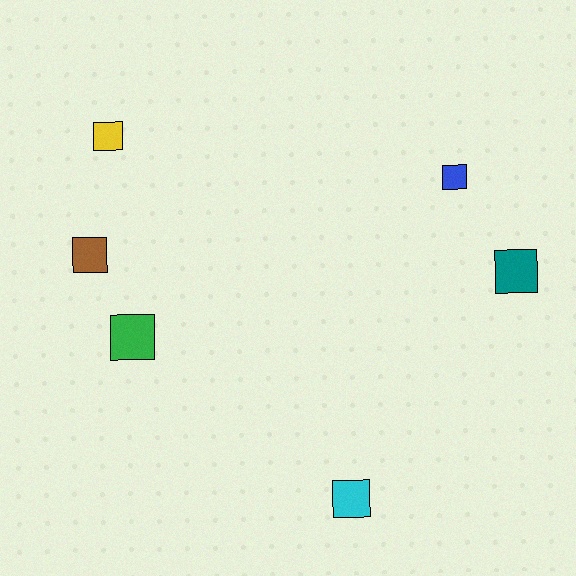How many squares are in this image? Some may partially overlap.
There are 6 squares.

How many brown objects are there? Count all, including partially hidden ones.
There is 1 brown object.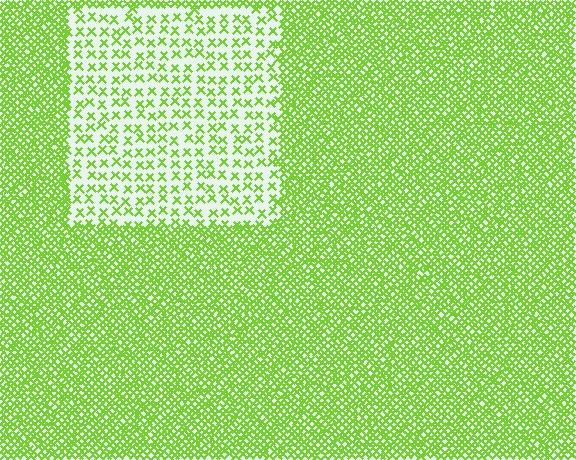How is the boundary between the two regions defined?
The boundary is defined by a change in element density (approximately 3.1x ratio). All elements are the same color, size, and shape.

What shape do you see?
I see a rectangle.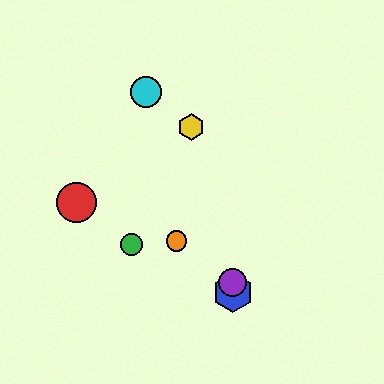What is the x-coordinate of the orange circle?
The orange circle is at x≈176.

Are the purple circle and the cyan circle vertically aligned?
No, the purple circle is at x≈233 and the cyan circle is at x≈146.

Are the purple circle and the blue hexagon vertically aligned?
Yes, both are at x≈233.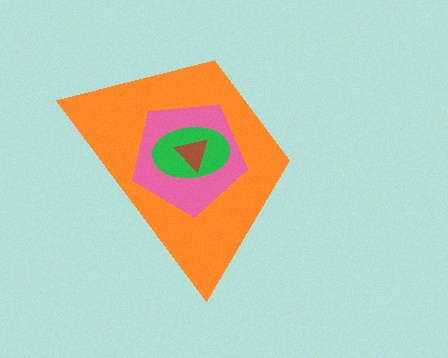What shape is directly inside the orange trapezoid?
The pink pentagon.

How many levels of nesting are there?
4.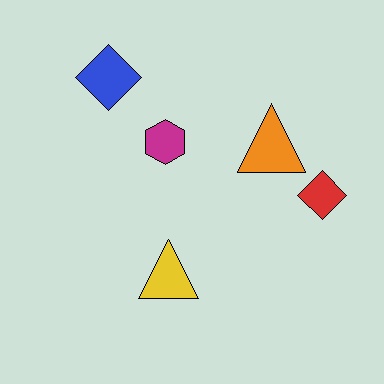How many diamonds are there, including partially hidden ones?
There are 2 diamonds.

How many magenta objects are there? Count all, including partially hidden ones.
There is 1 magenta object.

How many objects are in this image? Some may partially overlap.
There are 5 objects.